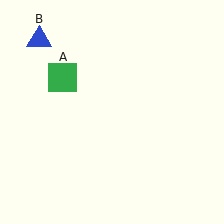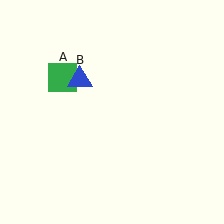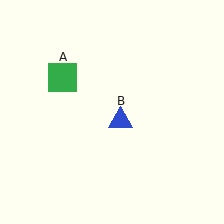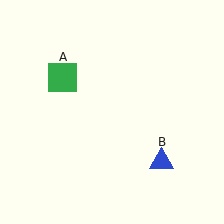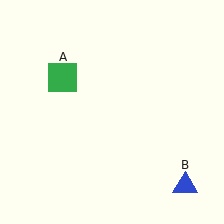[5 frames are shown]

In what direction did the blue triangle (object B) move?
The blue triangle (object B) moved down and to the right.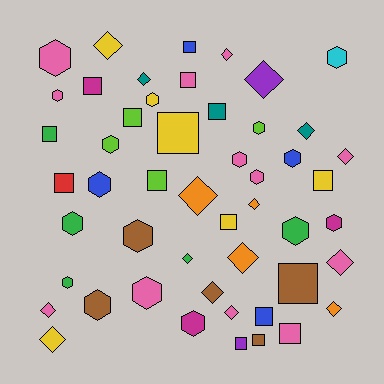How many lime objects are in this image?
There are 4 lime objects.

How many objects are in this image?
There are 50 objects.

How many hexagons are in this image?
There are 18 hexagons.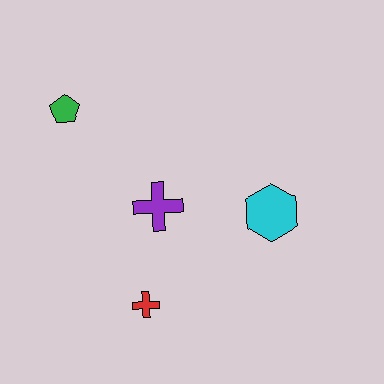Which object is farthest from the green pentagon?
The cyan hexagon is farthest from the green pentagon.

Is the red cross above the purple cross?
No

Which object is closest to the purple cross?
The red cross is closest to the purple cross.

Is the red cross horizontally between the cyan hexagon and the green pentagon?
Yes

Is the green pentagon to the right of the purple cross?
No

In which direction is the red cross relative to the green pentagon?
The red cross is below the green pentagon.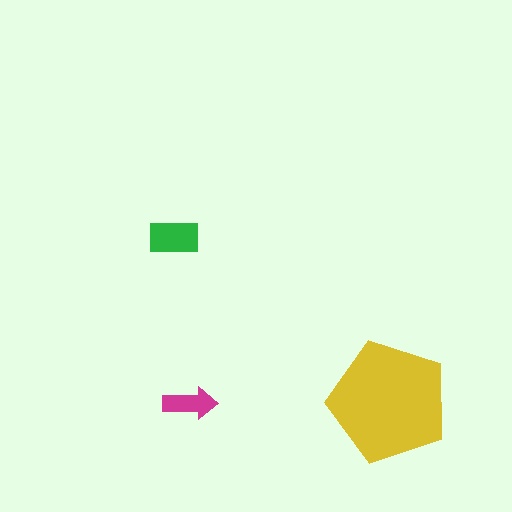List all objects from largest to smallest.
The yellow pentagon, the green rectangle, the magenta arrow.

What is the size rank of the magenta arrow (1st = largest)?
3rd.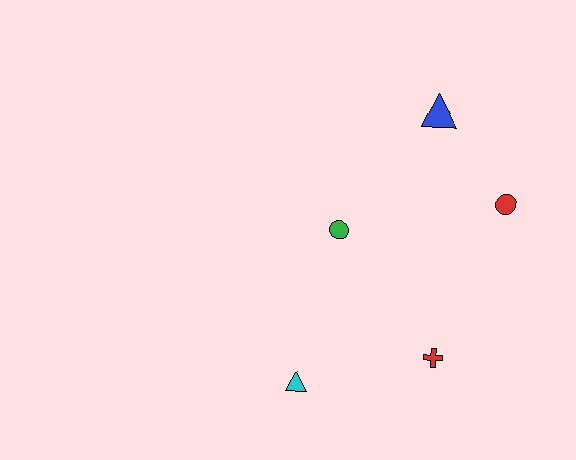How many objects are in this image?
There are 5 objects.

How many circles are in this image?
There are 2 circles.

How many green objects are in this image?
There is 1 green object.